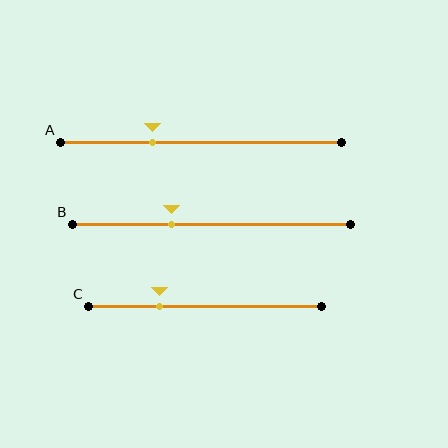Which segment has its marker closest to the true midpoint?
Segment B has its marker closest to the true midpoint.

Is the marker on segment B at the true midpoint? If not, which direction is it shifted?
No, the marker on segment B is shifted to the left by about 14% of the segment length.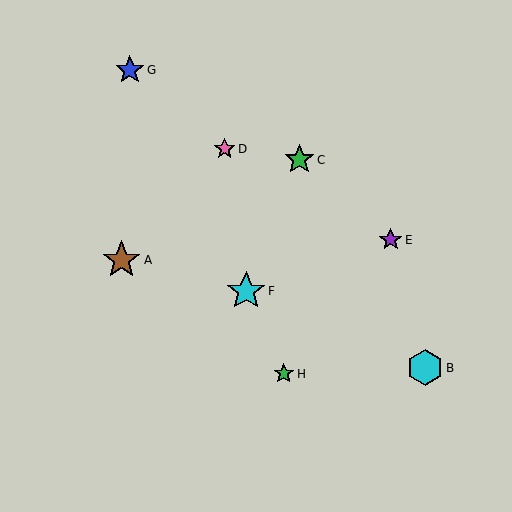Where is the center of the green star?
The center of the green star is at (284, 374).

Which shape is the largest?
The cyan star (labeled F) is the largest.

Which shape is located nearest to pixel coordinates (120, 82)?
The blue star (labeled G) at (130, 70) is nearest to that location.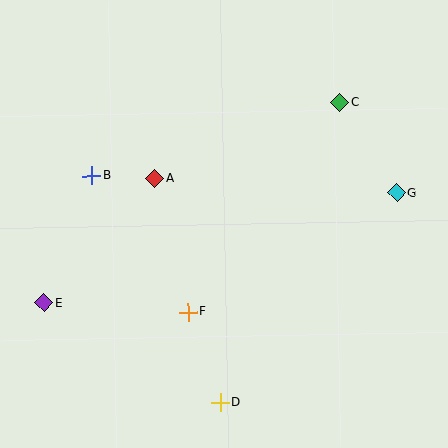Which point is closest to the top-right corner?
Point C is closest to the top-right corner.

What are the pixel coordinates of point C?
Point C is at (340, 102).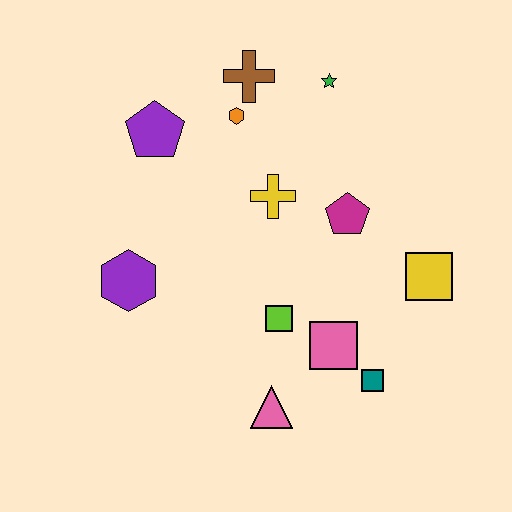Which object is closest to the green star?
The brown cross is closest to the green star.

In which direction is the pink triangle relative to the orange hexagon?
The pink triangle is below the orange hexagon.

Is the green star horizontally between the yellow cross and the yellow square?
Yes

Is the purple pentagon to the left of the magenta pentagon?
Yes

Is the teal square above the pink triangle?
Yes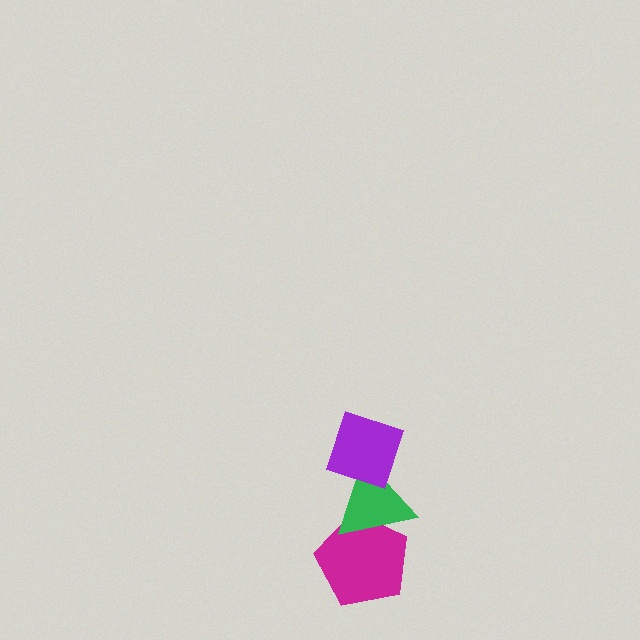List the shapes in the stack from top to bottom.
From top to bottom: the purple diamond, the green triangle, the magenta pentagon.